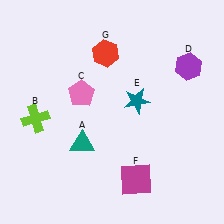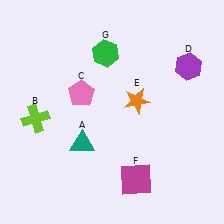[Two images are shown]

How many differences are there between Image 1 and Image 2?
There are 2 differences between the two images.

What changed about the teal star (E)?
In Image 1, E is teal. In Image 2, it changed to orange.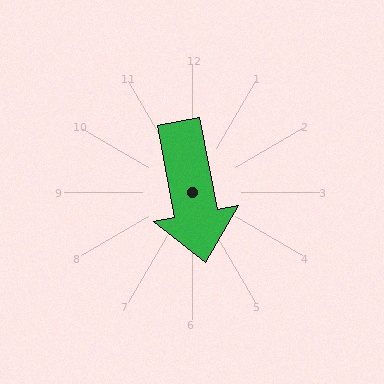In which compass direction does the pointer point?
South.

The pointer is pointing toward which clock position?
Roughly 6 o'clock.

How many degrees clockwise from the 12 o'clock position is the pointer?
Approximately 169 degrees.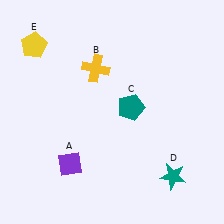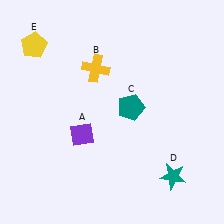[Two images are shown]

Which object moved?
The purple diamond (A) moved up.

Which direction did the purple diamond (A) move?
The purple diamond (A) moved up.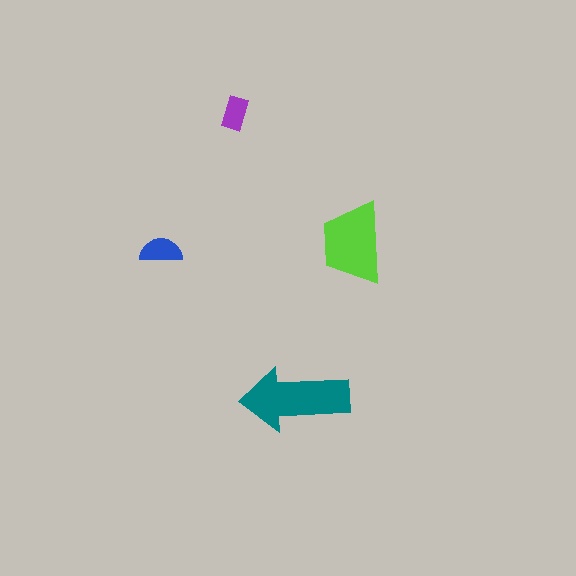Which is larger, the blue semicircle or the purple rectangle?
The blue semicircle.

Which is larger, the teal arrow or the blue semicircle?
The teal arrow.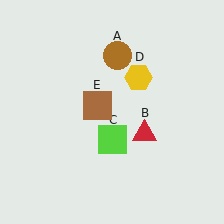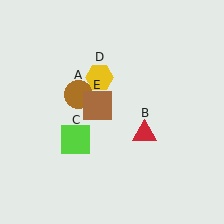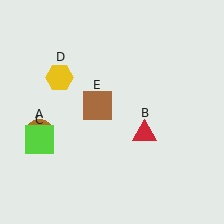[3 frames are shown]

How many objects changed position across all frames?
3 objects changed position: brown circle (object A), lime square (object C), yellow hexagon (object D).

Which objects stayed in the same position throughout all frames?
Red triangle (object B) and brown square (object E) remained stationary.